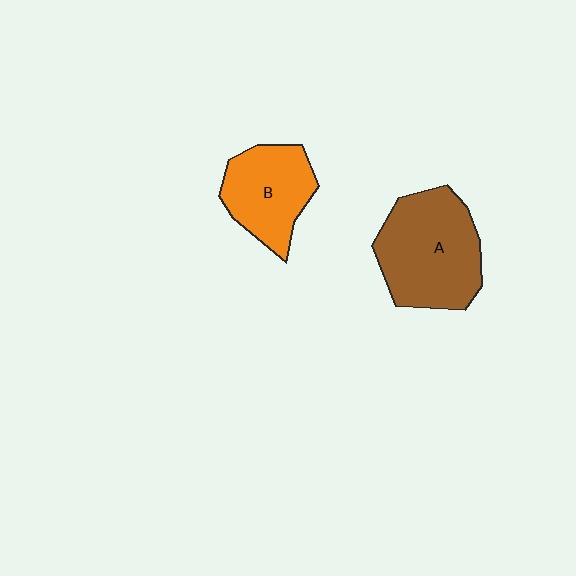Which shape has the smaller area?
Shape B (orange).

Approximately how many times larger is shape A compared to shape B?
Approximately 1.4 times.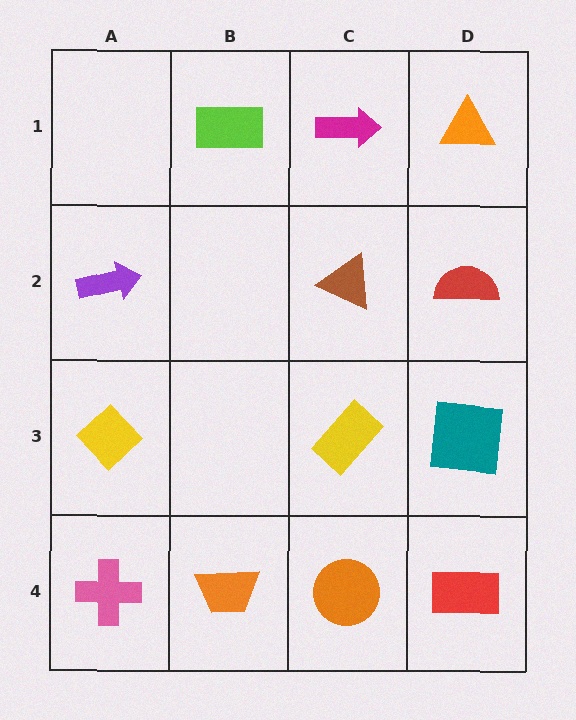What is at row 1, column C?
A magenta arrow.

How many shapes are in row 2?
3 shapes.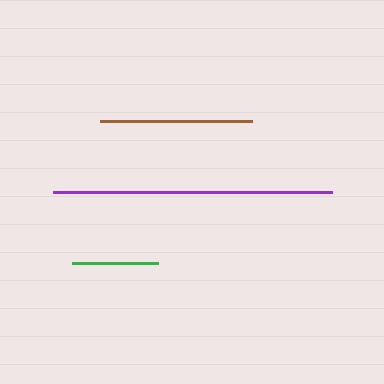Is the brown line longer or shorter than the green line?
The brown line is longer than the green line.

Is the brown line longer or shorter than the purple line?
The purple line is longer than the brown line.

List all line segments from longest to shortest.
From longest to shortest: purple, brown, green.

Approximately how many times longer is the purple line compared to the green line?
The purple line is approximately 3.2 times the length of the green line.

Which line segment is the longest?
The purple line is the longest at approximately 279 pixels.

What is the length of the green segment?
The green segment is approximately 86 pixels long.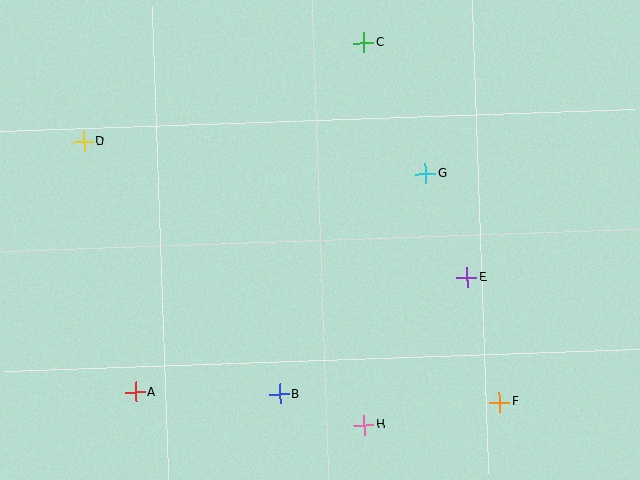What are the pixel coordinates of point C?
Point C is at (364, 43).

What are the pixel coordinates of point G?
Point G is at (426, 173).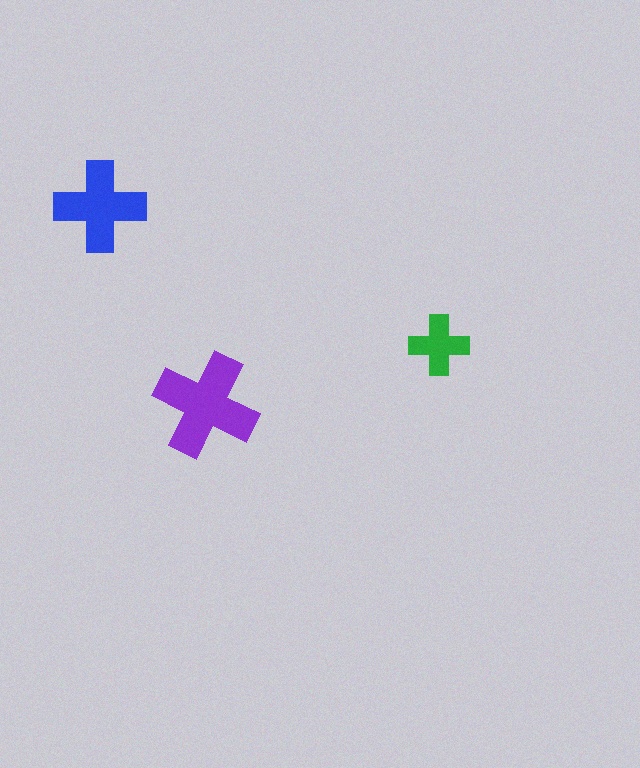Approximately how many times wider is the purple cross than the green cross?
About 1.5 times wider.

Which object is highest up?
The blue cross is topmost.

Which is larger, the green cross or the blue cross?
The blue one.